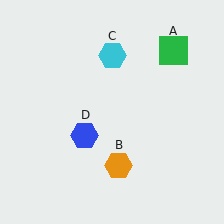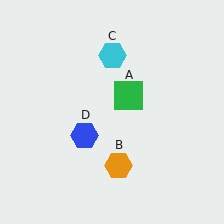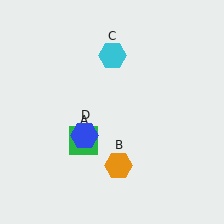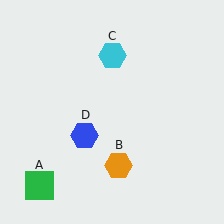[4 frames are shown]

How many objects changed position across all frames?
1 object changed position: green square (object A).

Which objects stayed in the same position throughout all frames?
Orange hexagon (object B) and cyan hexagon (object C) and blue hexagon (object D) remained stationary.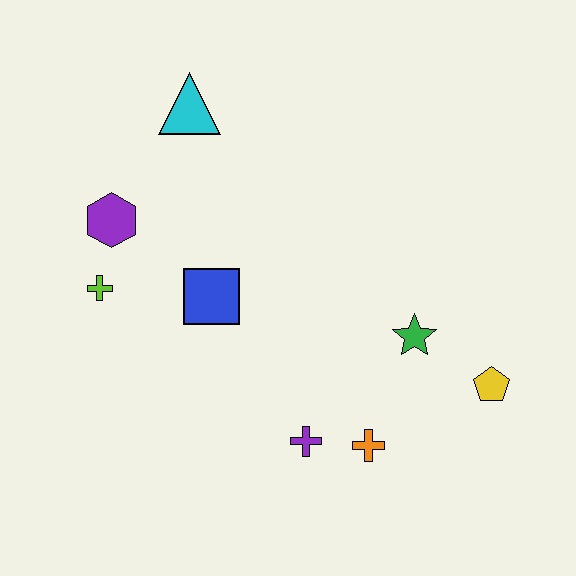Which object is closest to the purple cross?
The orange cross is closest to the purple cross.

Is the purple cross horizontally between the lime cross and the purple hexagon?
No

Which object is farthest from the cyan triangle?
The yellow pentagon is farthest from the cyan triangle.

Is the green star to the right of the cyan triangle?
Yes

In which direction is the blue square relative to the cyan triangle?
The blue square is below the cyan triangle.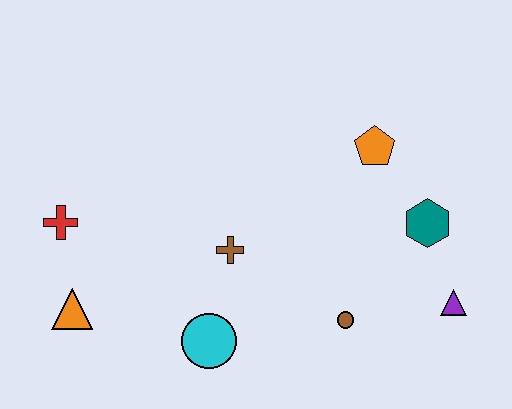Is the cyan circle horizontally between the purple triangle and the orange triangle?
Yes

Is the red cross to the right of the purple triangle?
No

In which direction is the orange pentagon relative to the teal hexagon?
The orange pentagon is above the teal hexagon.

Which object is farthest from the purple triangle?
The red cross is farthest from the purple triangle.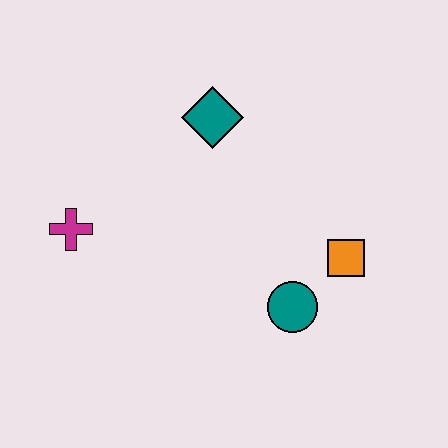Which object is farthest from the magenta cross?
The orange square is farthest from the magenta cross.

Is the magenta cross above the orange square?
Yes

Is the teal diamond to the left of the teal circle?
Yes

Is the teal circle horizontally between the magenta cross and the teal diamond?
No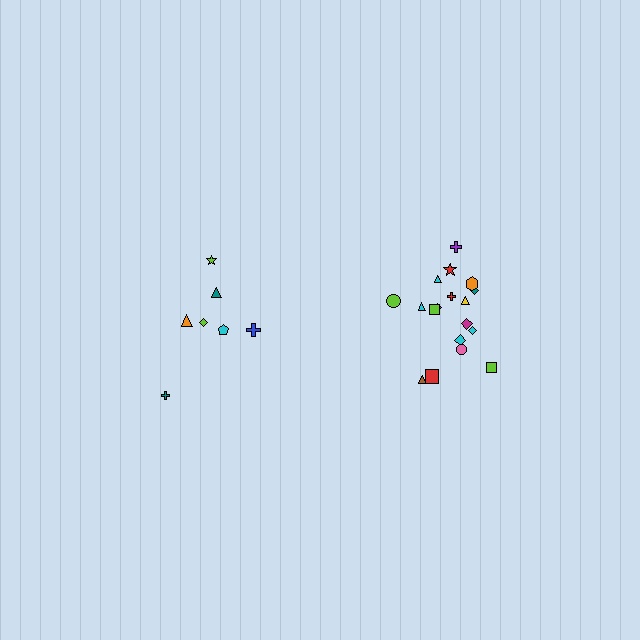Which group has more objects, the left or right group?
The right group.